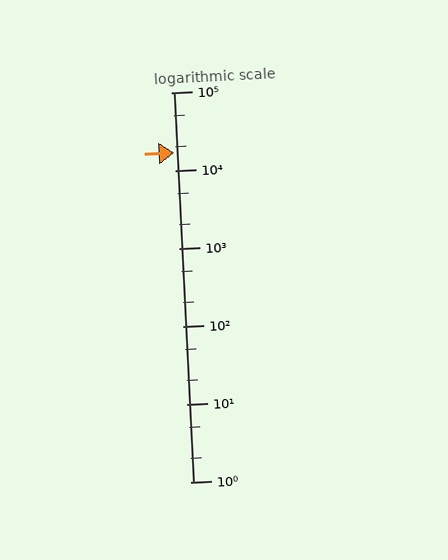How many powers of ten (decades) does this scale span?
The scale spans 5 decades, from 1 to 100000.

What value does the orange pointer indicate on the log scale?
The pointer indicates approximately 17000.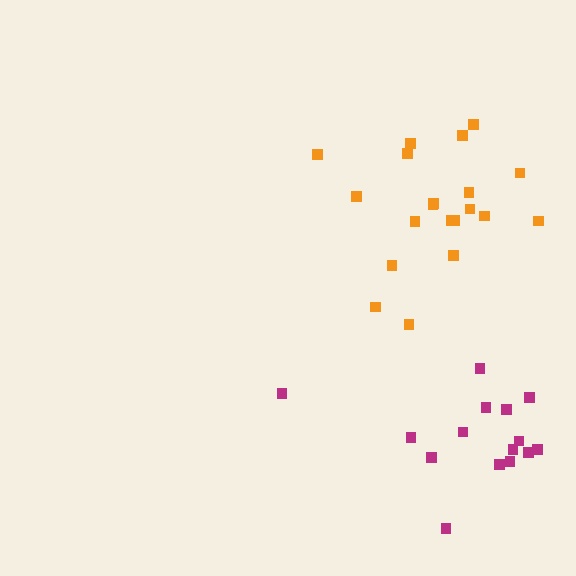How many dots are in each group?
Group 1: 20 dots, Group 2: 15 dots (35 total).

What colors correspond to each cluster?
The clusters are colored: orange, magenta.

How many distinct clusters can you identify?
There are 2 distinct clusters.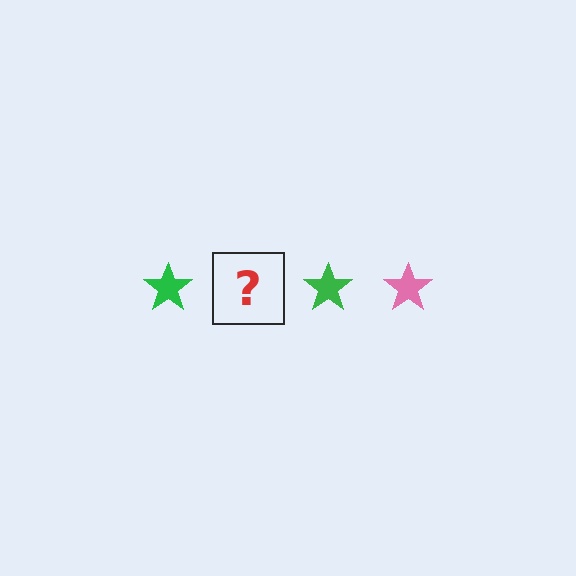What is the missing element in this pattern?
The missing element is a pink star.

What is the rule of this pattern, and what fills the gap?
The rule is that the pattern cycles through green, pink stars. The gap should be filled with a pink star.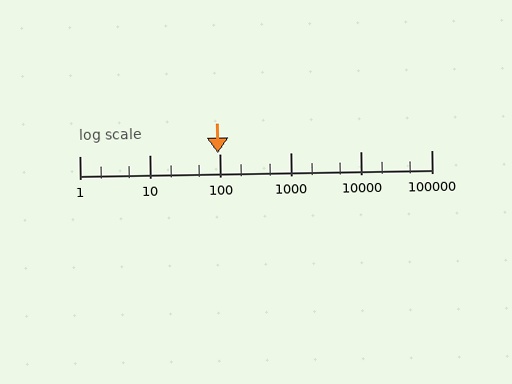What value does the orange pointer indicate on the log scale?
The pointer indicates approximately 94.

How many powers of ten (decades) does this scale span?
The scale spans 5 decades, from 1 to 100000.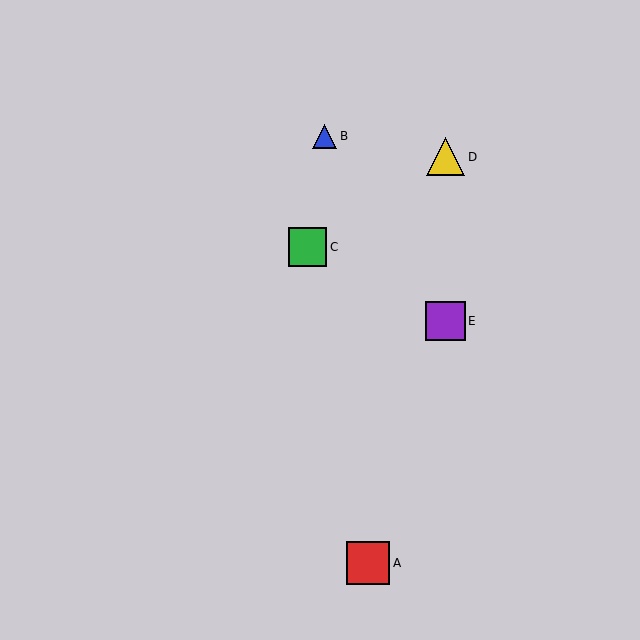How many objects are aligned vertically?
2 objects (D, E) are aligned vertically.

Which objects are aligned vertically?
Objects D, E are aligned vertically.